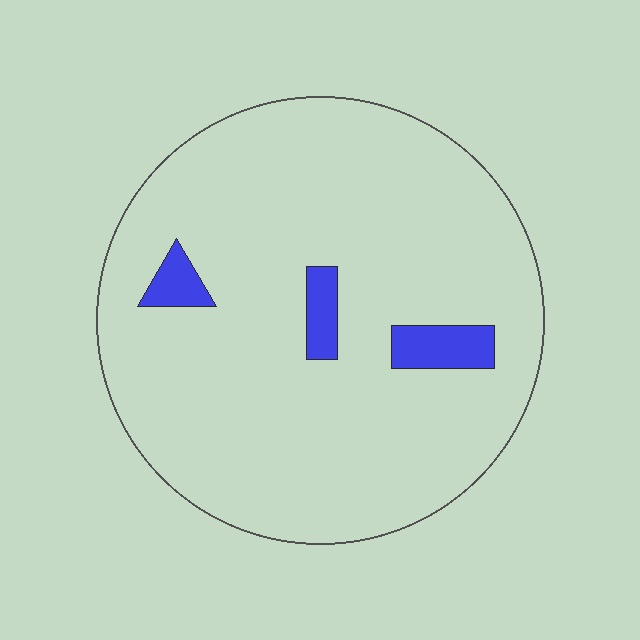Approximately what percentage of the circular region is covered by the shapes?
Approximately 5%.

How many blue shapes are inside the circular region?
3.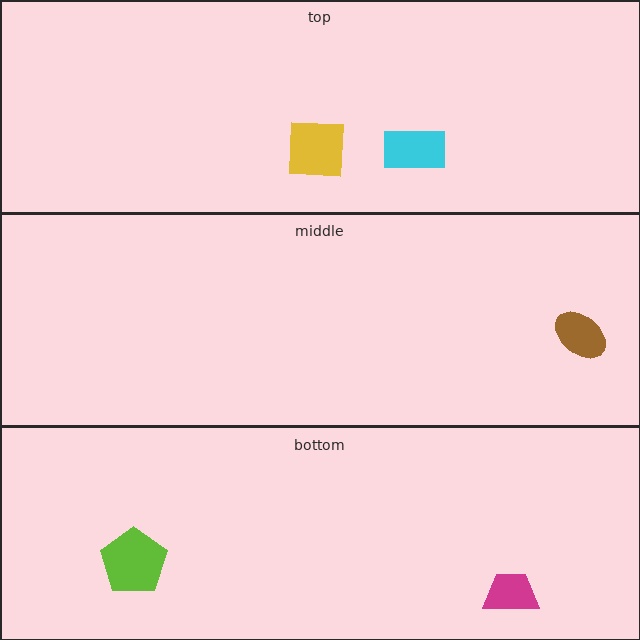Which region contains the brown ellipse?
The middle region.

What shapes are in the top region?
The yellow square, the cyan rectangle.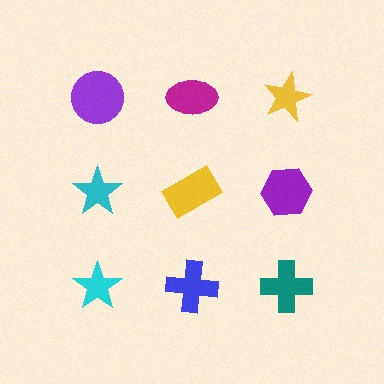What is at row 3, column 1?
A cyan star.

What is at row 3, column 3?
A teal cross.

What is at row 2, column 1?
A cyan star.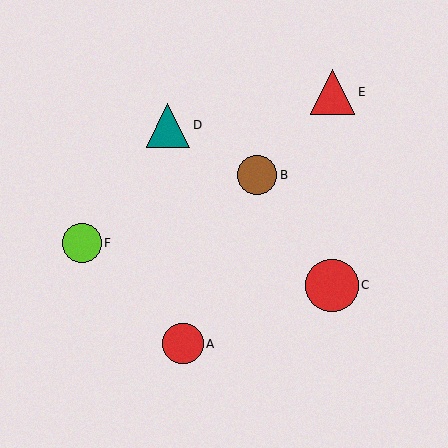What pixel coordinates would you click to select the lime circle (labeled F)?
Click at (82, 243) to select the lime circle F.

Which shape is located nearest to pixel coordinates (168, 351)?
The red circle (labeled A) at (183, 344) is nearest to that location.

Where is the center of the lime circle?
The center of the lime circle is at (82, 243).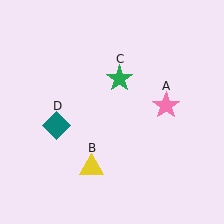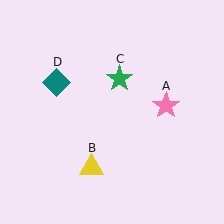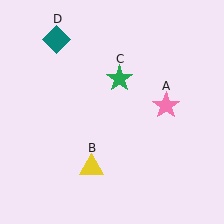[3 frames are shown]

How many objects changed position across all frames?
1 object changed position: teal diamond (object D).